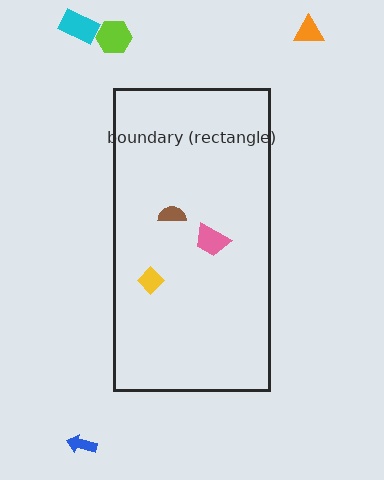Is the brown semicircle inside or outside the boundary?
Inside.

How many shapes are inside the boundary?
3 inside, 4 outside.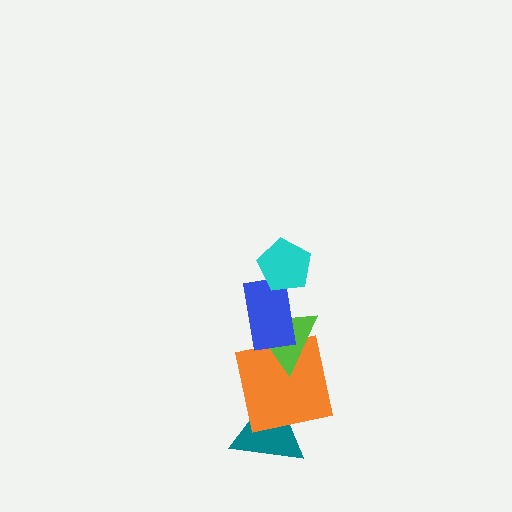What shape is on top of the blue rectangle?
The cyan pentagon is on top of the blue rectangle.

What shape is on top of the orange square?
The lime triangle is on top of the orange square.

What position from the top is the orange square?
The orange square is 4th from the top.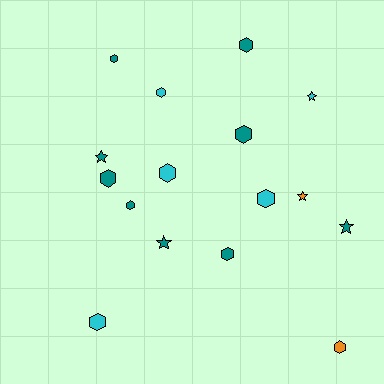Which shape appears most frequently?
Hexagon, with 11 objects.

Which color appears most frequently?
Teal, with 9 objects.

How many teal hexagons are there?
There are 6 teal hexagons.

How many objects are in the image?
There are 16 objects.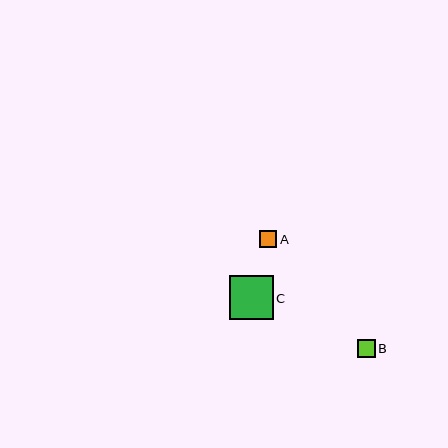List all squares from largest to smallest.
From largest to smallest: C, A, B.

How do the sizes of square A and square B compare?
Square A and square B are approximately the same size.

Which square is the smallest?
Square B is the smallest with a size of approximately 18 pixels.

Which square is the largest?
Square C is the largest with a size of approximately 44 pixels.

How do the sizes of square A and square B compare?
Square A and square B are approximately the same size.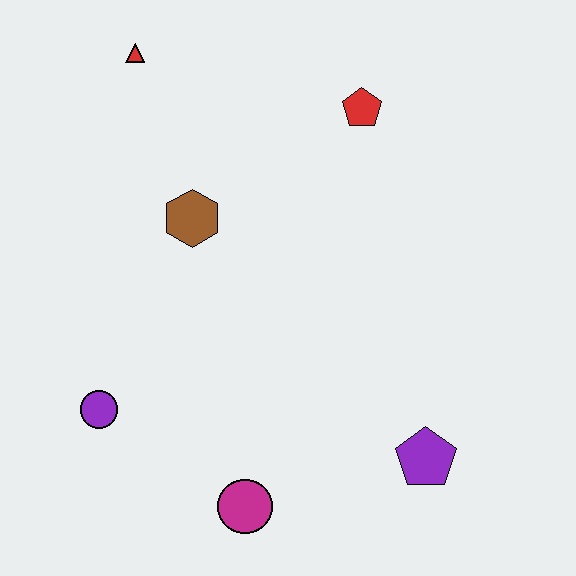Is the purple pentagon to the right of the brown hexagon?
Yes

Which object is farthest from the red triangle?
The purple pentagon is farthest from the red triangle.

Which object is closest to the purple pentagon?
The magenta circle is closest to the purple pentagon.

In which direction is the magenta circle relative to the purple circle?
The magenta circle is to the right of the purple circle.